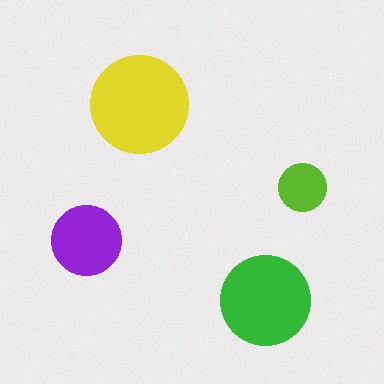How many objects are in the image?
There are 4 objects in the image.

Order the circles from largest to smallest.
the yellow one, the green one, the purple one, the lime one.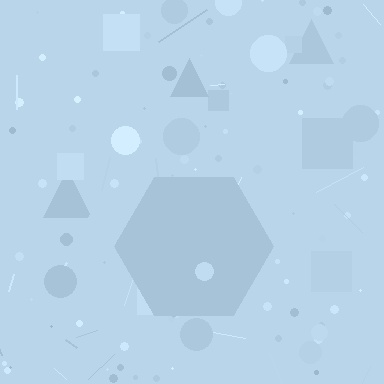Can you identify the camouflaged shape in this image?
The camouflaged shape is a hexagon.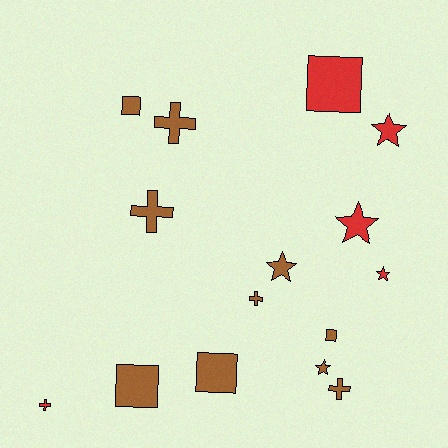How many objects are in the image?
There are 15 objects.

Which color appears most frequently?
Brown, with 10 objects.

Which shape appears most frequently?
Square, with 5 objects.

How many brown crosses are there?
There are 4 brown crosses.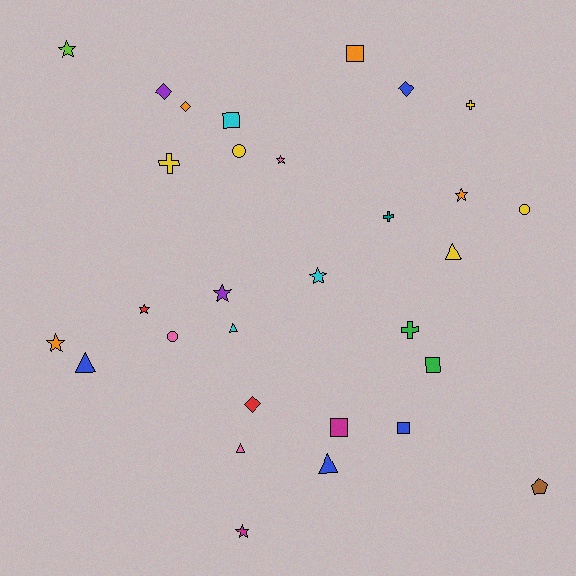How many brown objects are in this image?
There is 1 brown object.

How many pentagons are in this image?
There is 1 pentagon.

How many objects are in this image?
There are 30 objects.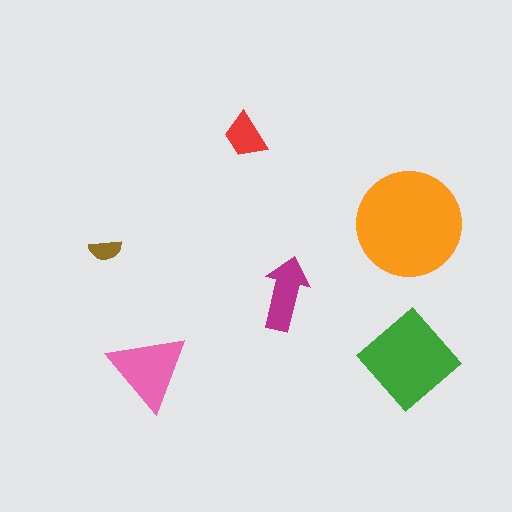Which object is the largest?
The orange circle.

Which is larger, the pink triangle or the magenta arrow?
The pink triangle.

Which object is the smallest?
The brown semicircle.